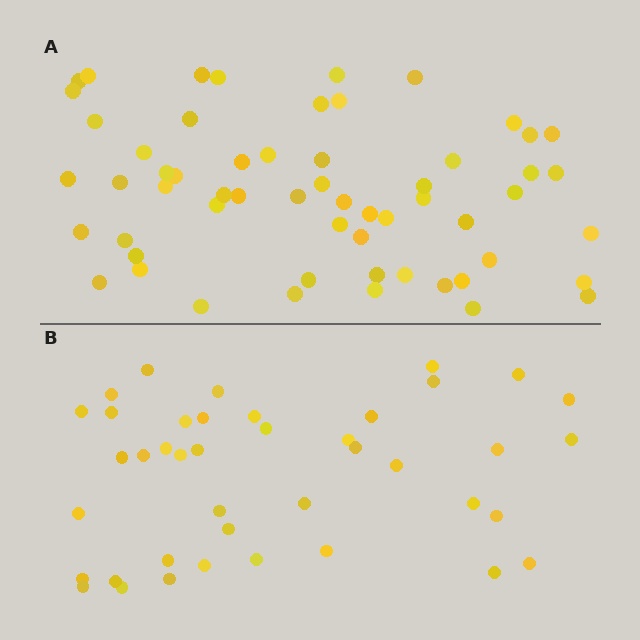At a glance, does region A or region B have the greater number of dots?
Region A (the top region) has more dots.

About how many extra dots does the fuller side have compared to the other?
Region A has approximately 15 more dots than region B.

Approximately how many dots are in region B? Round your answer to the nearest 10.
About 40 dots. (The exact count is 41, which rounds to 40.)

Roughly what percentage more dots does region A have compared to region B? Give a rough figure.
About 40% more.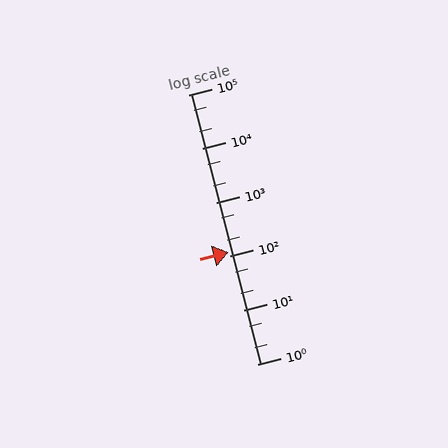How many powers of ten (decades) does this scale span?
The scale spans 5 decades, from 1 to 100000.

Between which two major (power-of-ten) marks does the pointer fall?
The pointer is between 100 and 1000.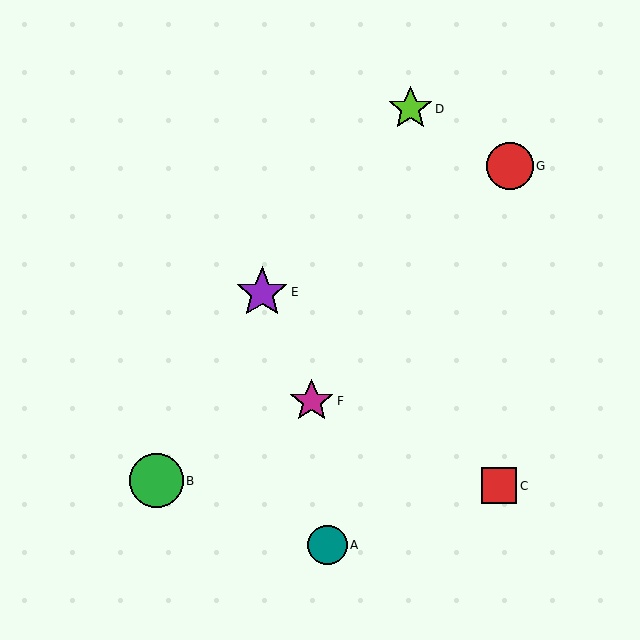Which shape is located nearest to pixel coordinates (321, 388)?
The magenta star (labeled F) at (312, 401) is nearest to that location.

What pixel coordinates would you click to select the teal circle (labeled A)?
Click at (327, 545) to select the teal circle A.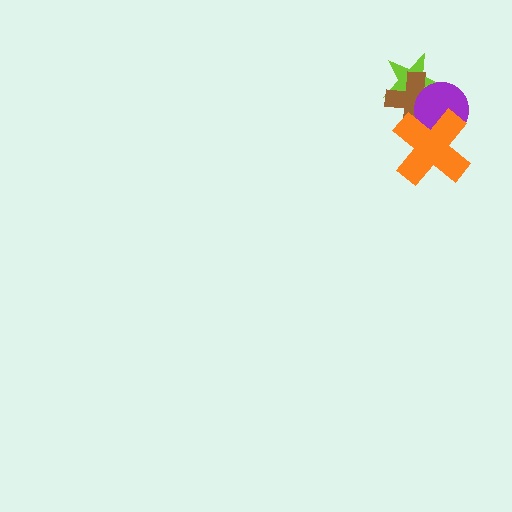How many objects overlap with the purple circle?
3 objects overlap with the purple circle.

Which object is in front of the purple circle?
The orange cross is in front of the purple circle.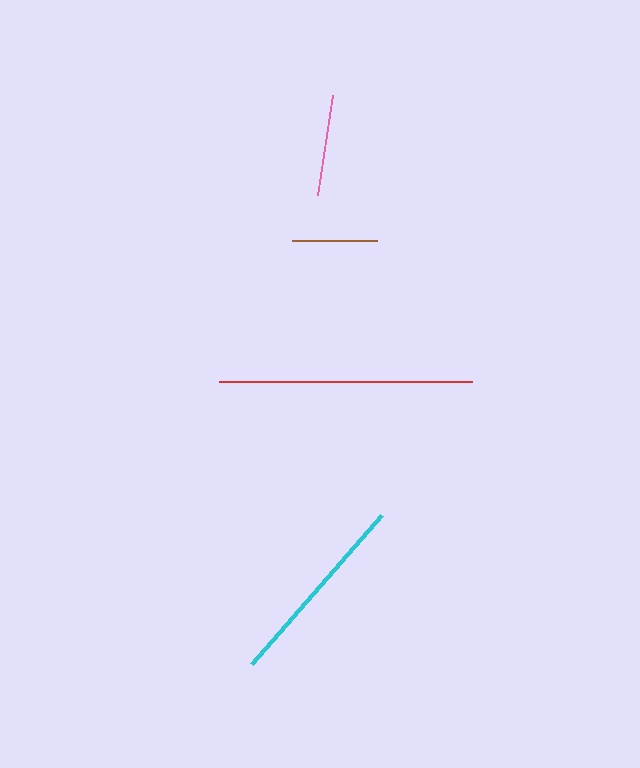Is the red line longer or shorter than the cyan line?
The red line is longer than the cyan line.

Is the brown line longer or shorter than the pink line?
The pink line is longer than the brown line.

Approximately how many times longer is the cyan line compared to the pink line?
The cyan line is approximately 2.0 times the length of the pink line.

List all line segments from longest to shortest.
From longest to shortest: red, cyan, pink, brown.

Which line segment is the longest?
The red line is the longest at approximately 253 pixels.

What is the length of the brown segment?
The brown segment is approximately 85 pixels long.